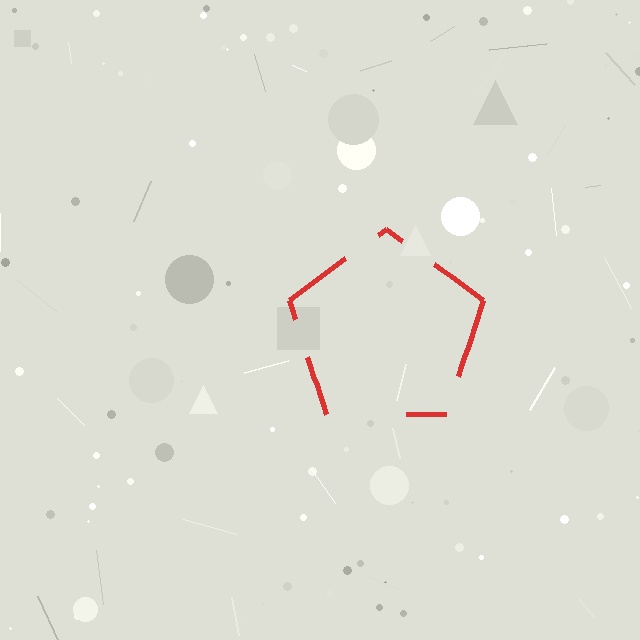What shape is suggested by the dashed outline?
The dashed outline suggests a pentagon.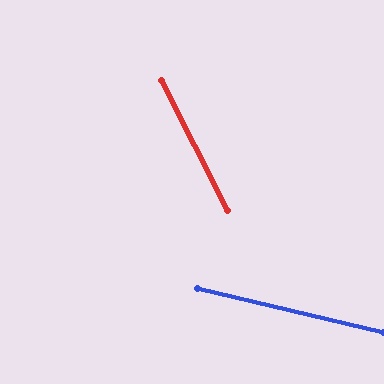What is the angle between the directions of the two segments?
Approximately 50 degrees.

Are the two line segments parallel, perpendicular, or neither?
Neither parallel nor perpendicular — they differ by about 50°.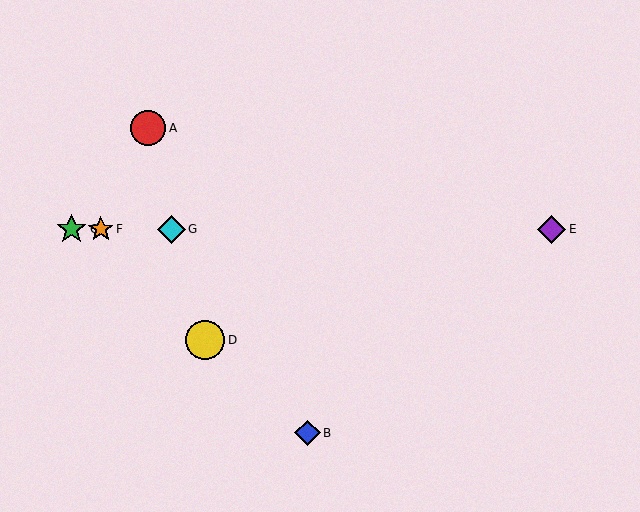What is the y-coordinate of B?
Object B is at y≈433.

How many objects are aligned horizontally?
4 objects (C, E, F, G) are aligned horizontally.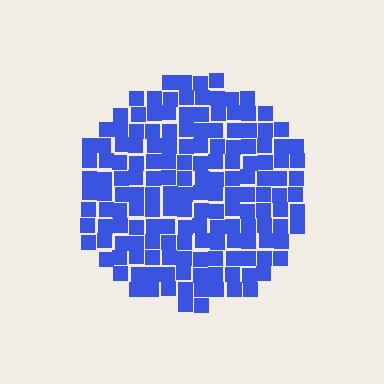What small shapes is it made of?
It is made of small squares.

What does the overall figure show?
The overall figure shows a circle.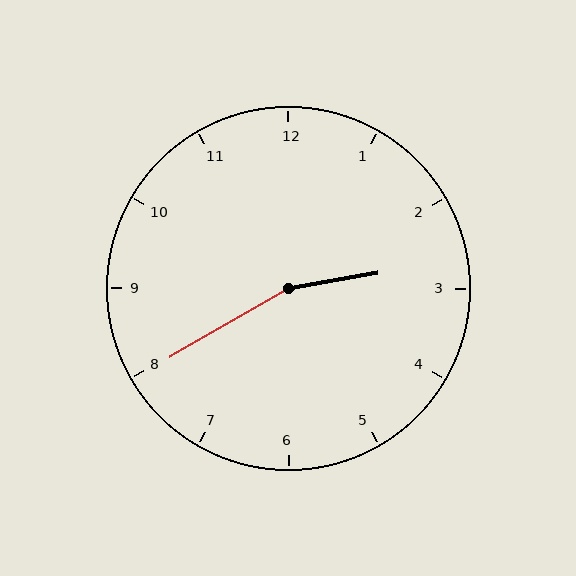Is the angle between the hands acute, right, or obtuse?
It is obtuse.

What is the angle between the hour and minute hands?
Approximately 160 degrees.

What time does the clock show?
2:40.